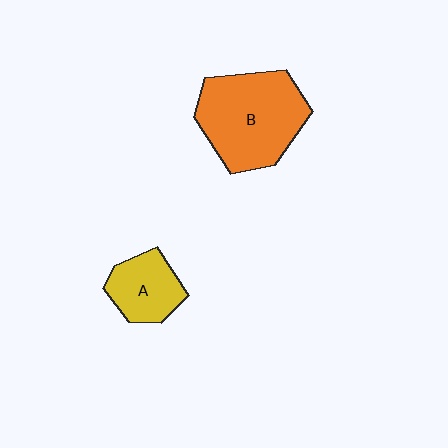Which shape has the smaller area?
Shape A (yellow).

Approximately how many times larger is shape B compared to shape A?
Approximately 2.1 times.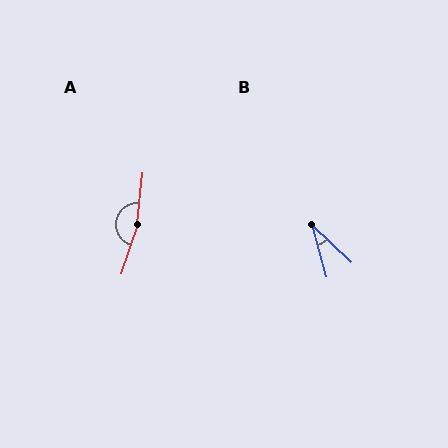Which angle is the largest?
A, at approximately 168 degrees.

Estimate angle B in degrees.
Approximately 31 degrees.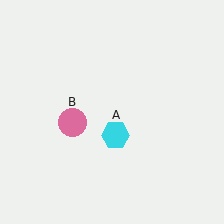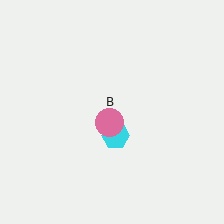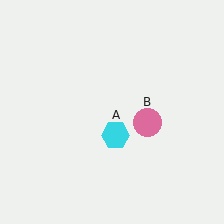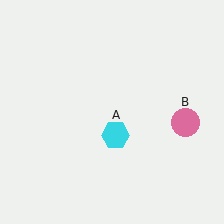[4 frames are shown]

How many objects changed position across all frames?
1 object changed position: pink circle (object B).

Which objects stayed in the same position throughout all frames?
Cyan hexagon (object A) remained stationary.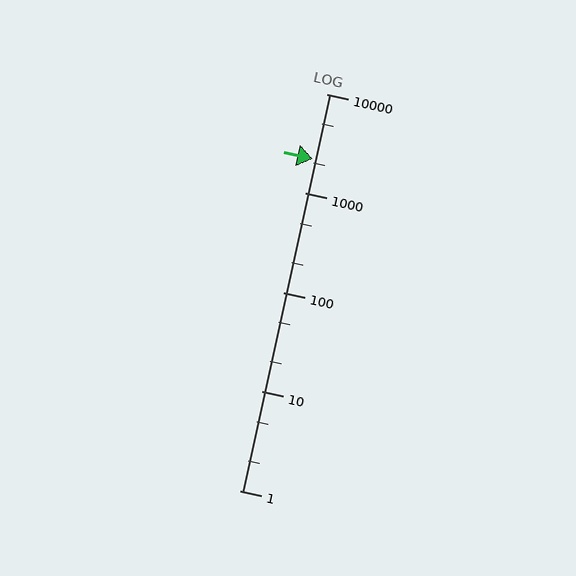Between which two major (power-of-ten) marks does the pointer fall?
The pointer is between 1000 and 10000.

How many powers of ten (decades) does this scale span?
The scale spans 4 decades, from 1 to 10000.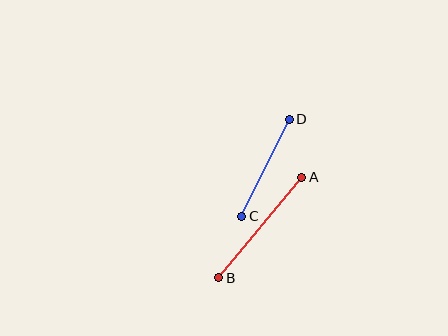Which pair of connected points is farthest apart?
Points A and B are farthest apart.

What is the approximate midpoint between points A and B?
The midpoint is at approximately (260, 228) pixels.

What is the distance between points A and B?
The distance is approximately 130 pixels.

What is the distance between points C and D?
The distance is approximately 108 pixels.